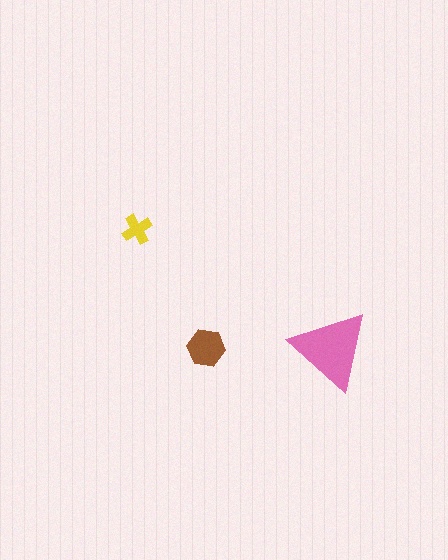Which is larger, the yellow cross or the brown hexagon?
The brown hexagon.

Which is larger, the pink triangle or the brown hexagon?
The pink triangle.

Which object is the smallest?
The yellow cross.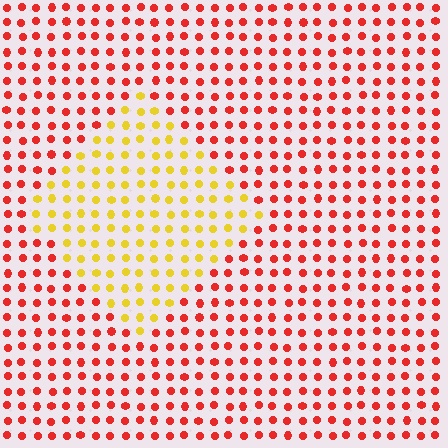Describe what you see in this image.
The image is filled with small red elements in a uniform arrangement. A diamond-shaped region is visible where the elements are tinted to a slightly different hue, forming a subtle color boundary.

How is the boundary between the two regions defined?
The boundary is defined purely by a slight shift in hue (about 53 degrees). Spacing, size, and orientation are identical on both sides.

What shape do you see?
I see a diamond.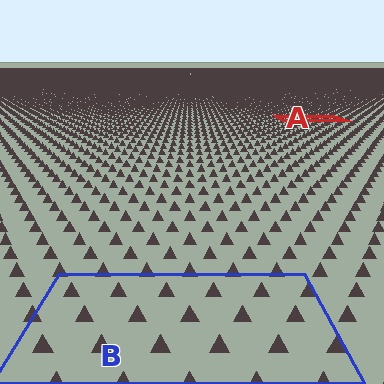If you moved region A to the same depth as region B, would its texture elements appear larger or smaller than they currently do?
They would appear larger. At a closer depth, the same texture elements are projected at a bigger on-screen size.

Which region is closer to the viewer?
Region B is closer. The texture elements there are larger and more spread out.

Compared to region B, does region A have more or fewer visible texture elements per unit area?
Region A has more texture elements per unit area — they are packed more densely because it is farther away.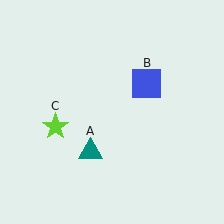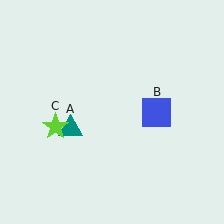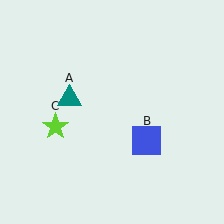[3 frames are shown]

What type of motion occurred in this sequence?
The teal triangle (object A), blue square (object B) rotated clockwise around the center of the scene.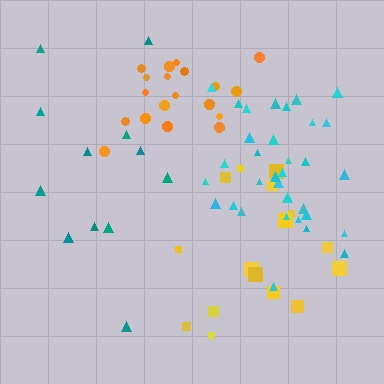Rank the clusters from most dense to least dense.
cyan, orange, yellow, teal.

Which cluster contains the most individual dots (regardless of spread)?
Cyan (33).